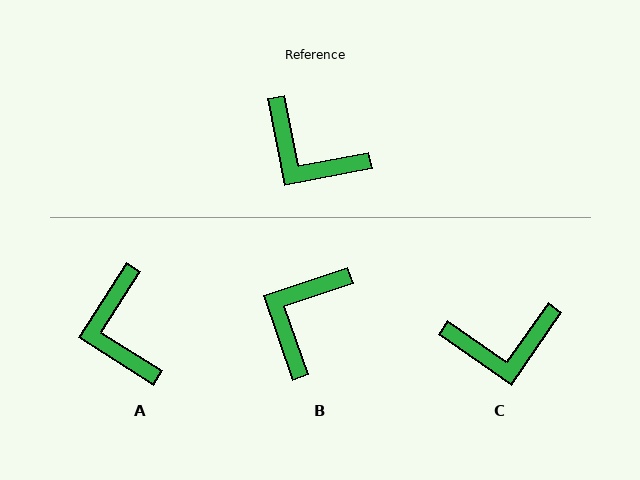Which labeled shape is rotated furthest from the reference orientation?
B, about 82 degrees away.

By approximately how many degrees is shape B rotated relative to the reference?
Approximately 82 degrees clockwise.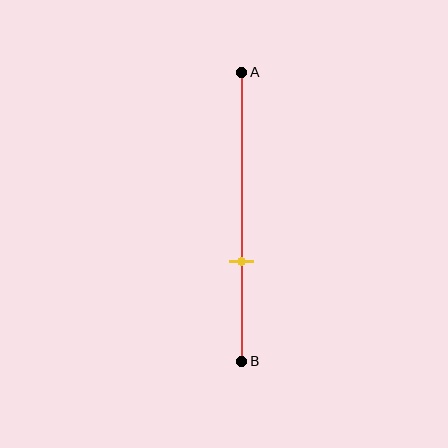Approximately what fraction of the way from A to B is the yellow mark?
The yellow mark is approximately 65% of the way from A to B.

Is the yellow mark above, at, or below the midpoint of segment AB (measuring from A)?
The yellow mark is below the midpoint of segment AB.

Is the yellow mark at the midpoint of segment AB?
No, the mark is at about 65% from A, not at the 50% midpoint.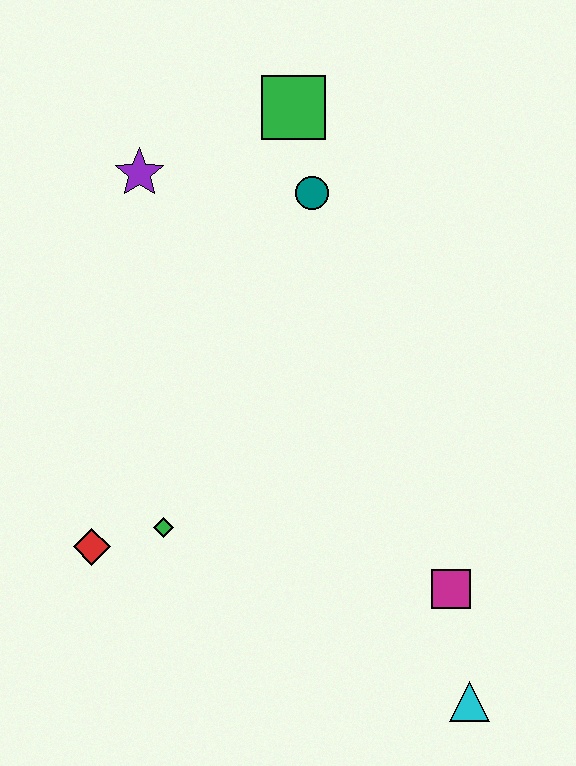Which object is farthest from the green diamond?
The green square is farthest from the green diamond.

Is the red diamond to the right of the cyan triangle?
No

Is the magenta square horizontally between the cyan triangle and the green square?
Yes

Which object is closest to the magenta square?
The cyan triangle is closest to the magenta square.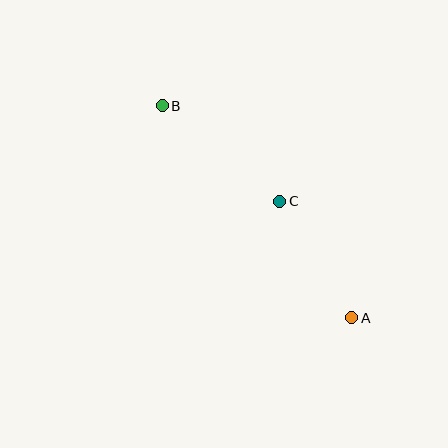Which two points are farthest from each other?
Points A and B are farthest from each other.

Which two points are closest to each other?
Points A and C are closest to each other.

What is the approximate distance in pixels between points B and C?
The distance between B and C is approximately 151 pixels.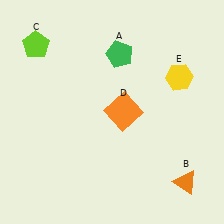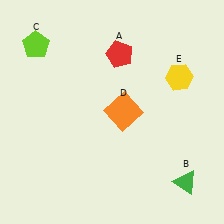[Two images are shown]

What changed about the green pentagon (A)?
In Image 1, A is green. In Image 2, it changed to red.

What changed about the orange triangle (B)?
In Image 1, B is orange. In Image 2, it changed to green.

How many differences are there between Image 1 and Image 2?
There are 2 differences between the two images.